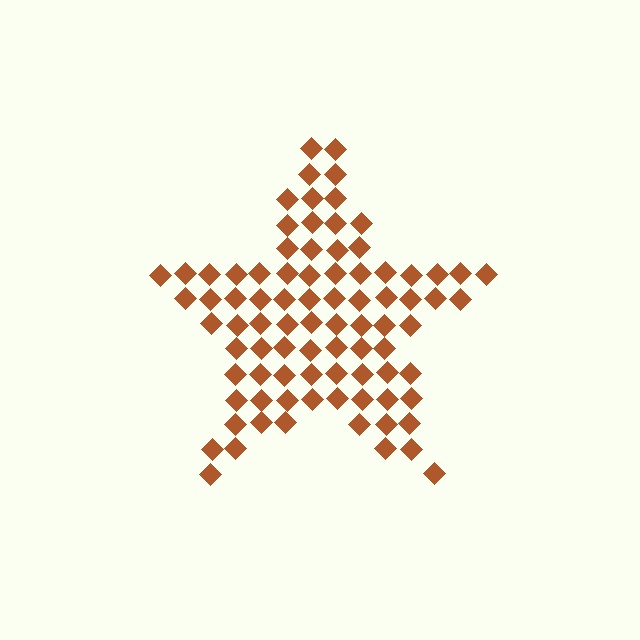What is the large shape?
The large shape is a star.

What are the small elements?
The small elements are diamonds.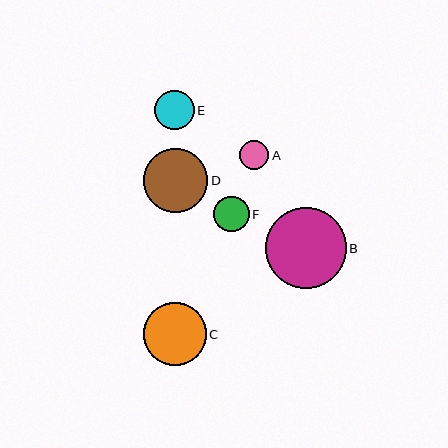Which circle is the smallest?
Circle A is the smallest with a size of approximately 29 pixels.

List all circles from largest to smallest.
From largest to smallest: B, D, C, E, F, A.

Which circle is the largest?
Circle B is the largest with a size of approximately 81 pixels.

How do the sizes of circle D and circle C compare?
Circle D and circle C are approximately the same size.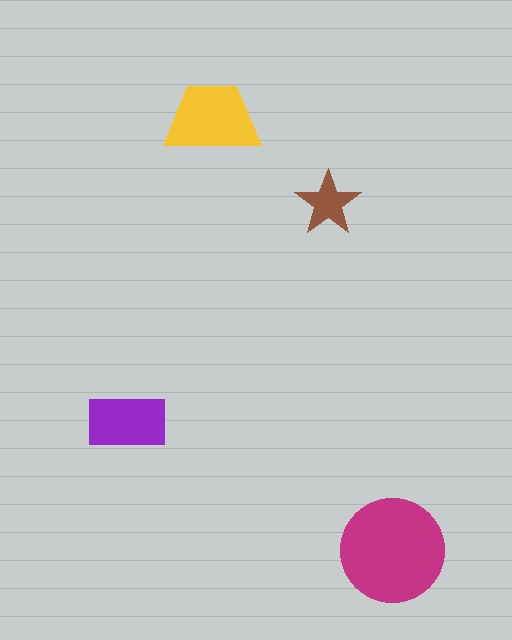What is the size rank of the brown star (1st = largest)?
4th.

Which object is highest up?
The yellow trapezoid is topmost.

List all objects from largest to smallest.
The magenta circle, the yellow trapezoid, the purple rectangle, the brown star.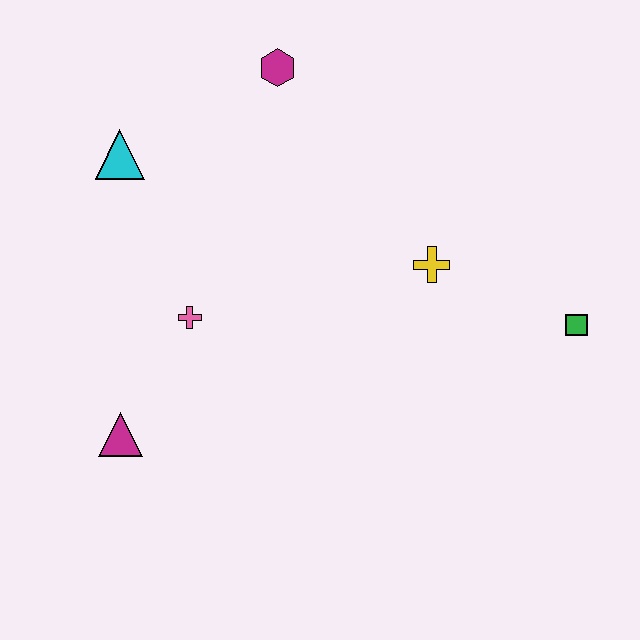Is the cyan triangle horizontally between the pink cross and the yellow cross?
No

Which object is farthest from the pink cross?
The green square is farthest from the pink cross.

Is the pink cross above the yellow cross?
No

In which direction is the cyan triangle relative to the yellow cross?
The cyan triangle is to the left of the yellow cross.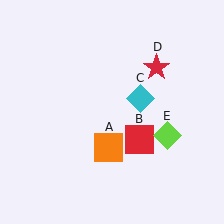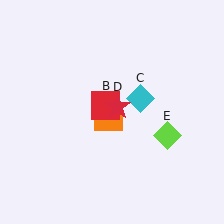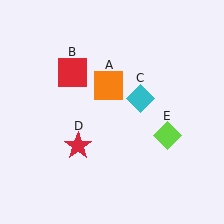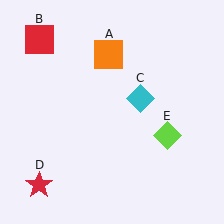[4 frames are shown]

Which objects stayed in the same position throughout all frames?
Cyan diamond (object C) and lime diamond (object E) remained stationary.